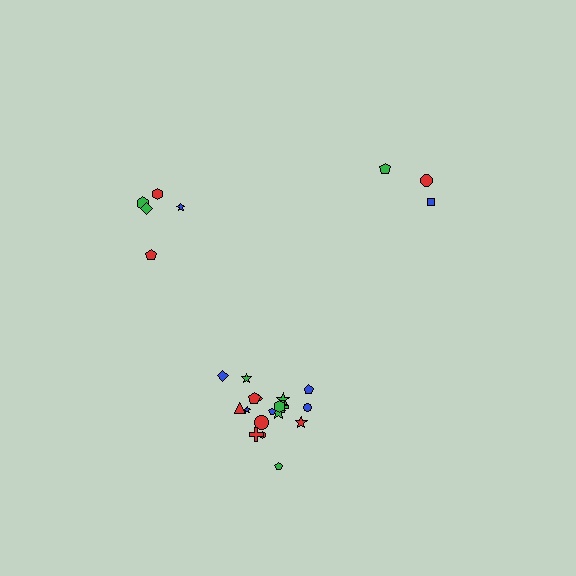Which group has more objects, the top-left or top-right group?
The top-left group.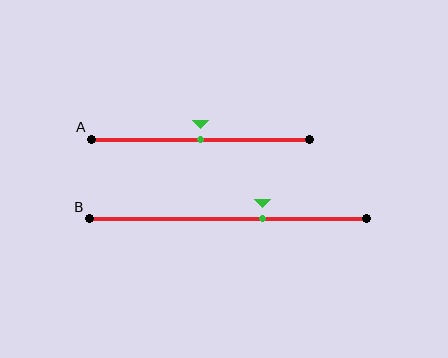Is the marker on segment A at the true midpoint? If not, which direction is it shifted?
Yes, the marker on segment A is at the true midpoint.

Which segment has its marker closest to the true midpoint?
Segment A has its marker closest to the true midpoint.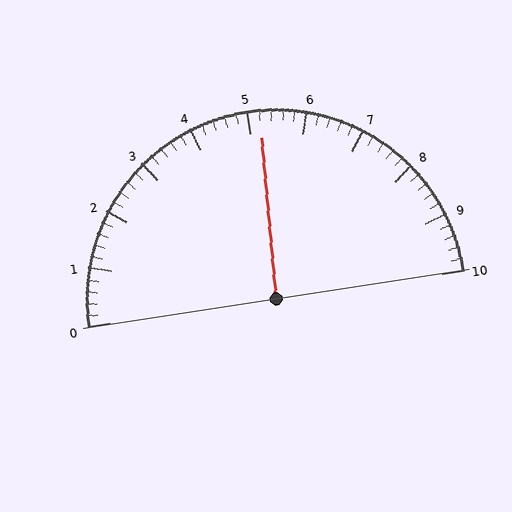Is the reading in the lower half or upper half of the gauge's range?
The reading is in the upper half of the range (0 to 10).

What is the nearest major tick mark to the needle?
The nearest major tick mark is 5.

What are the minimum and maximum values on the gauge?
The gauge ranges from 0 to 10.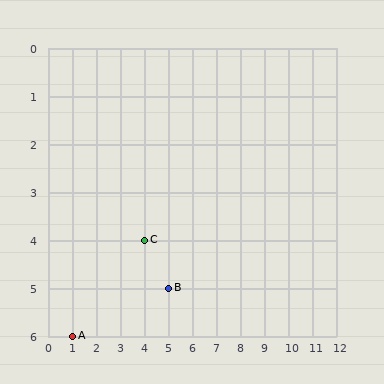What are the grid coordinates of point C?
Point C is at grid coordinates (4, 4).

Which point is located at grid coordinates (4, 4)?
Point C is at (4, 4).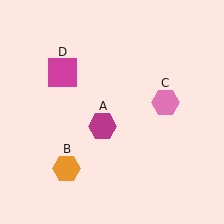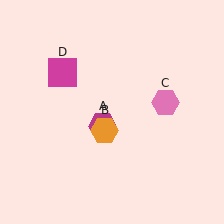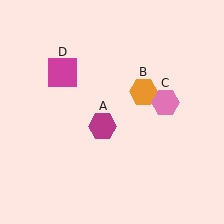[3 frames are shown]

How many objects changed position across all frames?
1 object changed position: orange hexagon (object B).